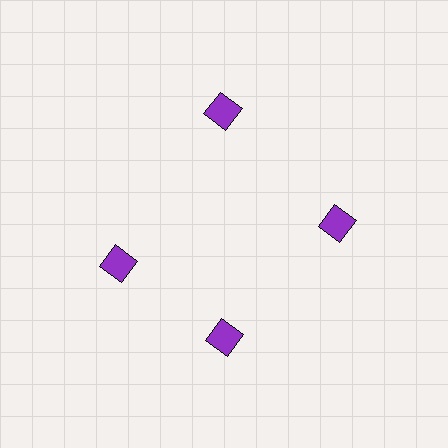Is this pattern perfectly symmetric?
No. The 4 purple squares are arranged in a ring, but one element near the 9 o'clock position is rotated out of alignment along the ring, breaking the 4-fold rotational symmetry.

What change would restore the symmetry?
The symmetry would be restored by rotating it back into even spacing with its neighbors so that all 4 squares sit at equal angles and equal distance from the center.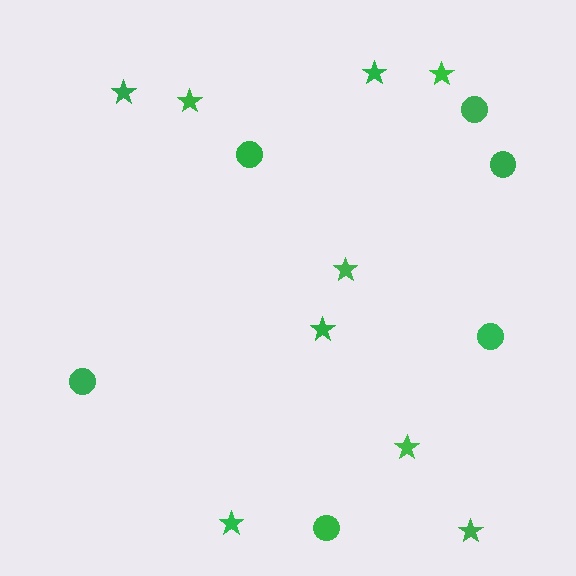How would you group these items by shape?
There are 2 groups: one group of stars (9) and one group of circles (6).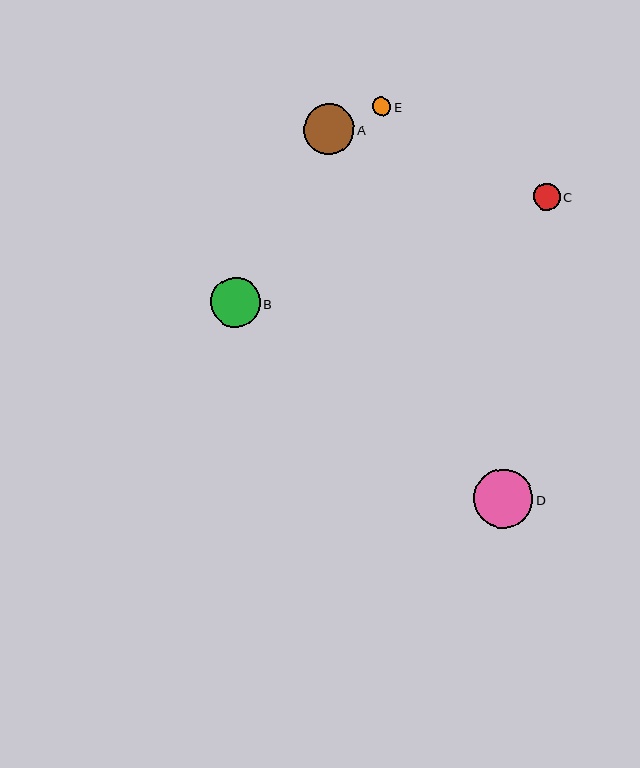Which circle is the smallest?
Circle E is the smallest with a size of approximately 19 pixels.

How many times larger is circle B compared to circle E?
Circle B is approximately 2.7 times the size of circle E.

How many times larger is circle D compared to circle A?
Circle D is approximately 1.2 times the size of circle A.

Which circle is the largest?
Circle D is the largest with a size of approximately 60 pixels.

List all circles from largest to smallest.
From largest to smallest: D, A, B, C, E.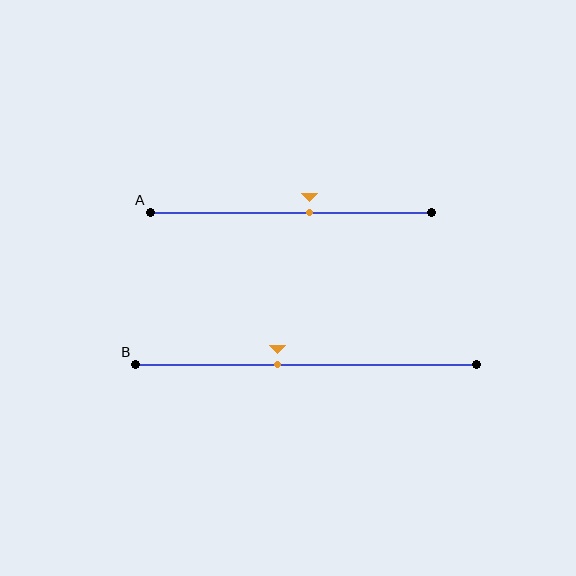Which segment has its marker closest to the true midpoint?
Segment A has its marker closest to the true midpoint.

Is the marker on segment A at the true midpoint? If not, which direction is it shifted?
No, the marker on segment A is shifted to the right by about 7% of the segment length.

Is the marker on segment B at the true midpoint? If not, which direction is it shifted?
No, the marker on segment B is shifted to the left by about 8% of the segment length.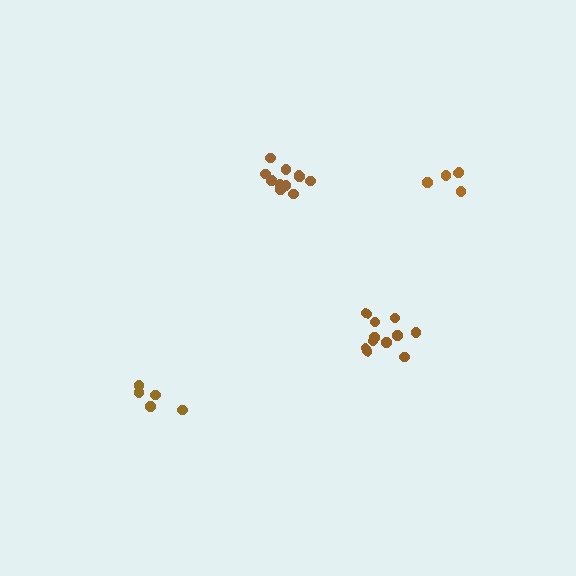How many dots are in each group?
Group 1: 11 dots, Group 2: 11 dots, Group 3: 5 dots, Group 4: 5 dots (32 total).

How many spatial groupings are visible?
There are 4 spatial groupings.